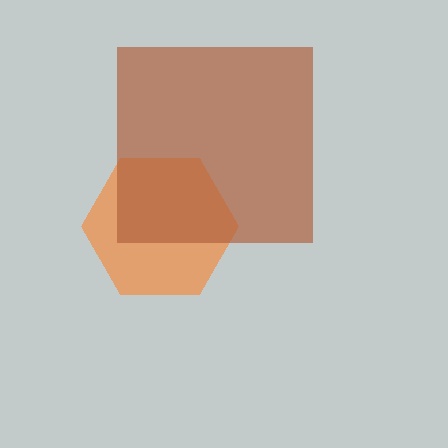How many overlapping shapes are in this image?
There are 2 overlapping shapes in the image.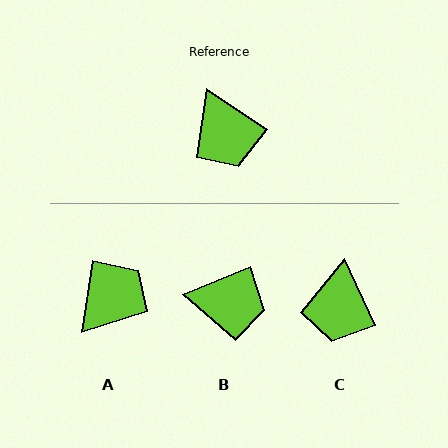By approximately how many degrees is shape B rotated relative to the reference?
Approximately 57 degrees counter-clockwise.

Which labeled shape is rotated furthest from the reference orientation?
A, about 115 degrees away.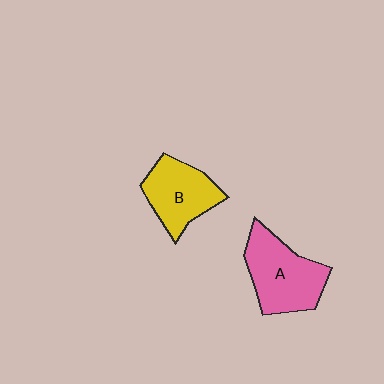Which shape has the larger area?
Shape A (pink).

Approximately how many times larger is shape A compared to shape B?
Approximately 1.2 times.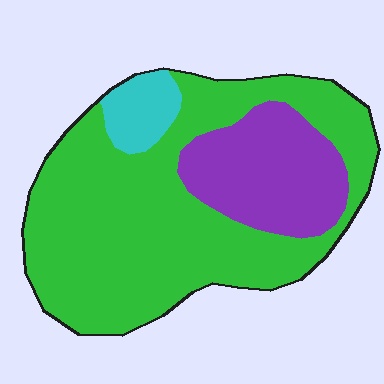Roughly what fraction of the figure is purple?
Purple takes up about one quarter (1/4) of the figure.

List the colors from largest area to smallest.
From largest to smallest: green, purple, cyan.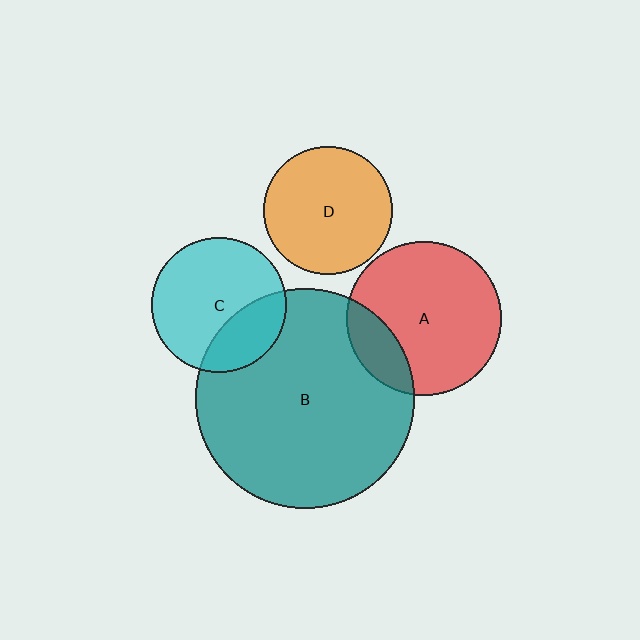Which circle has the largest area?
Circle B (teal).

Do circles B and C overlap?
Yes.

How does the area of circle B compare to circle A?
Approximately 2.0 times.